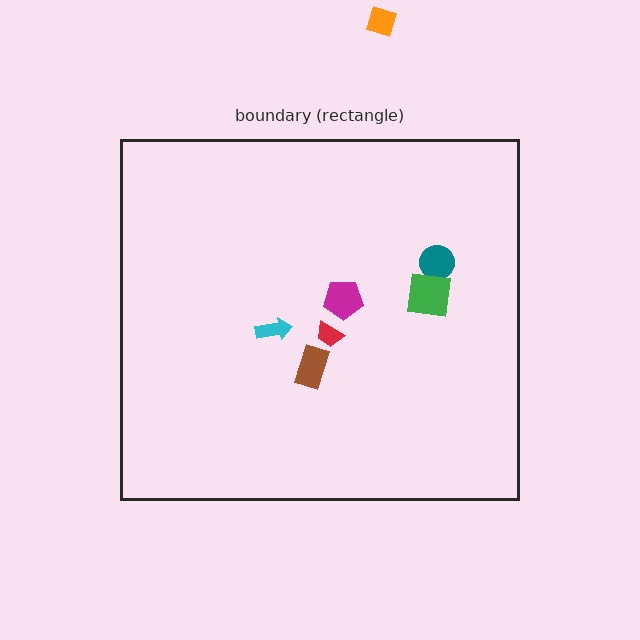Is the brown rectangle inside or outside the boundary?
Inside.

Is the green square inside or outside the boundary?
Inside.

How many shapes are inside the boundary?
6 inside, 1 outside.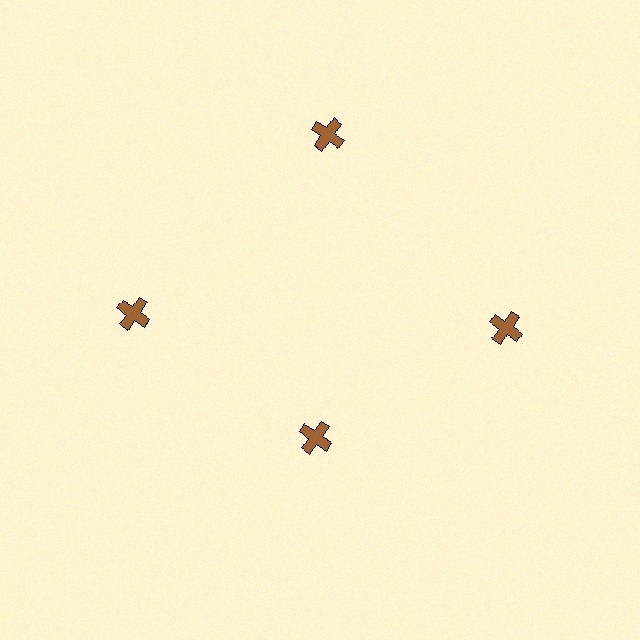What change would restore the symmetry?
The symmetry would be restored by moving it outward, back onto the ring so that all 4 crosses sit at equal angles and equal distance from the center.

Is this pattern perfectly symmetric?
No. The 4 brown crosses are arranged in a ring, but one element near the 6 o'clock position is pulled inward toward the center, breaking the 4-fold rotational symmetry.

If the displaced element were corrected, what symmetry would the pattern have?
It would have 4-fold rotational symmetry — the pattern would map onto itself every 90 degrees.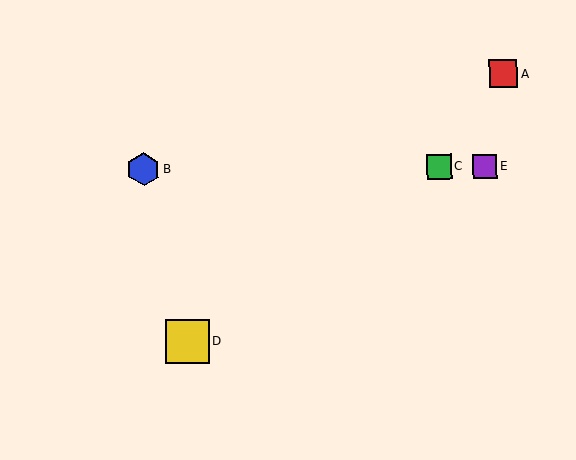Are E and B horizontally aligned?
Yes, both are at y≈167.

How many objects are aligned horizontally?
3 objects (B, C, E) are aligned horizontally.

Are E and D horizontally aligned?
No, E is at y≈167 and D is at y≈341.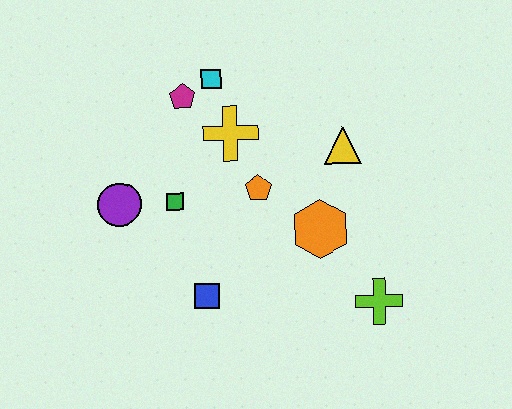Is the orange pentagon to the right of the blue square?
Yes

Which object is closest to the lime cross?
The orange hexagon is closest to the lime cross.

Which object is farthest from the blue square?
The cyan square is farthest from the blue square.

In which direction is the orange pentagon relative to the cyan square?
The orange pentagon is below the cyan square.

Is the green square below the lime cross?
No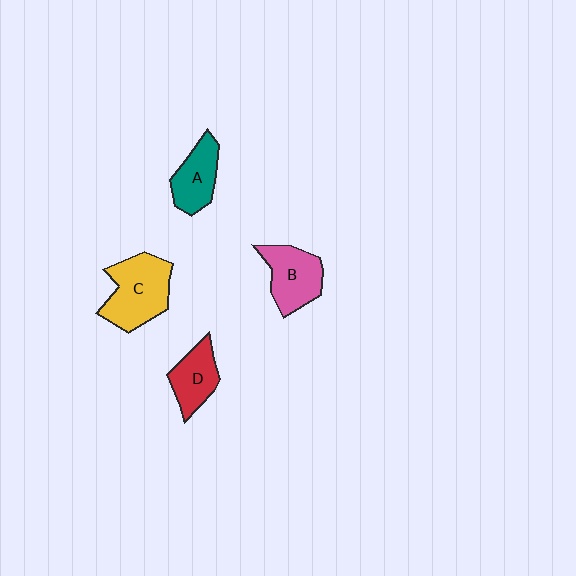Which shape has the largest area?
Shape C (yellow).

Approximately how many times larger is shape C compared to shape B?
Approximately 1.3 times.